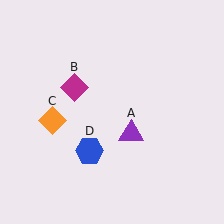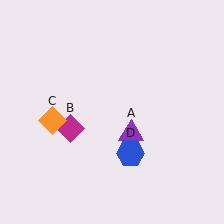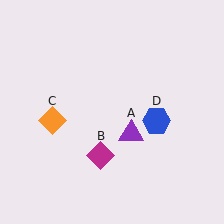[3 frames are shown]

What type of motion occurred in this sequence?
The magenta diamond (object B), blue hexagon (object D) rotated counterclockwise around the center of the scene.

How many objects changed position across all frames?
2 objects changed position: magenta diamond (object B), blue hexagon (object D).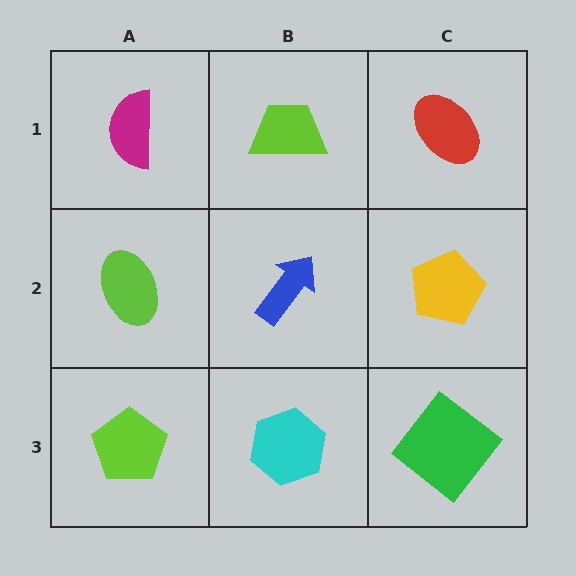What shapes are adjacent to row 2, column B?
A lime trapezoid (row 1, column B), a cyan hexagon (row 3, column B), a lime ellipse (row 2, column A), a yellow pentagon (row 2, column C).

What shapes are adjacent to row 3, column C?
A yellow pentagon (row 2, column C), a cyan hexagon (row 3, column B).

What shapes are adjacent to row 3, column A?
A lime ellipse (row 2, column A), a cyan hexagon (row 3, column B).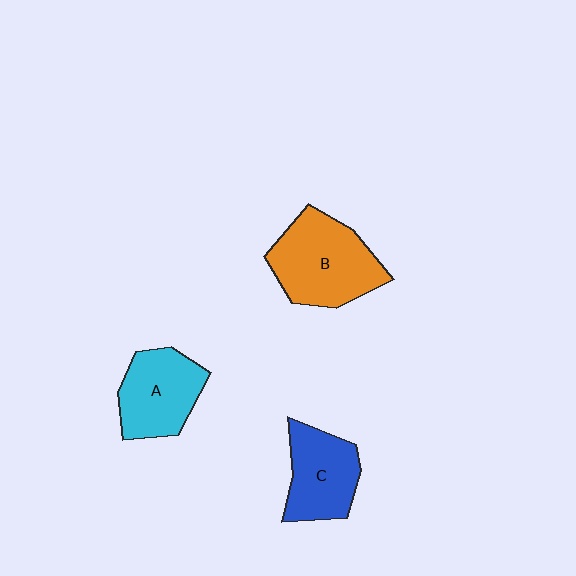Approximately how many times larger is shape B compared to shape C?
Approximately 1.3 times.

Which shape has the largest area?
Shape B (orange).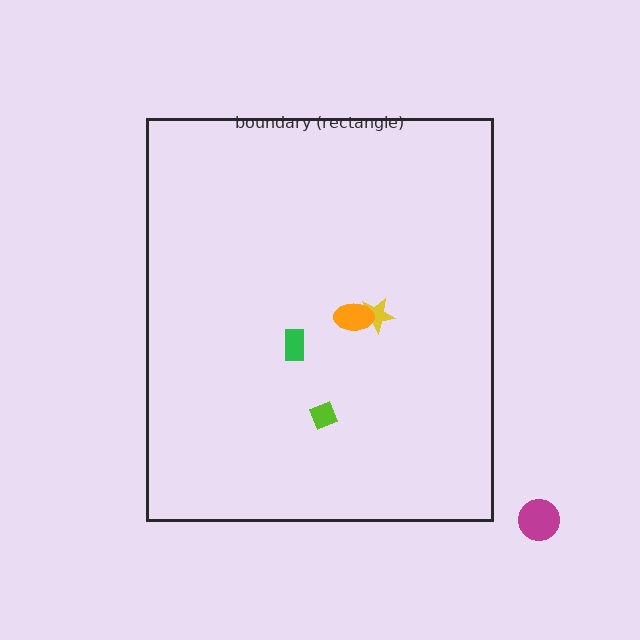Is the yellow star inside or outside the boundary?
Inside.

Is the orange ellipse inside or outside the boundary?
Inside.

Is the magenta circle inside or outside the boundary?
Outside.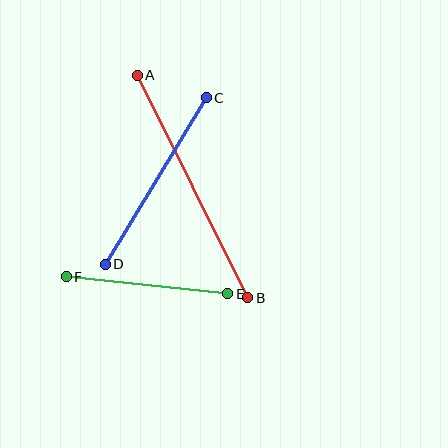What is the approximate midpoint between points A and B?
The midpoint is at approximately (193, 187) pixels.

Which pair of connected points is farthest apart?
Points A and B are farthest apart.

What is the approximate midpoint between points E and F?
The midpoint is at approximately (147, 285) pixels.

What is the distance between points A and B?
The distance is approximately 249 pixels.